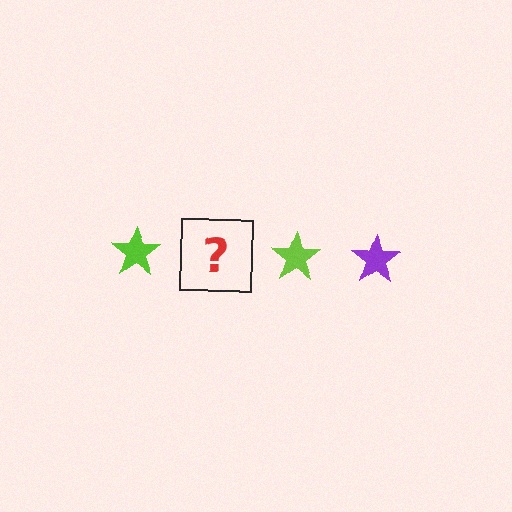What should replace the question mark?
The question mark should be replaced with a purple star.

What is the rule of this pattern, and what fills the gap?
The rule is that the pattern cycles through lime, purple stars. The gap should be filled with a purple star.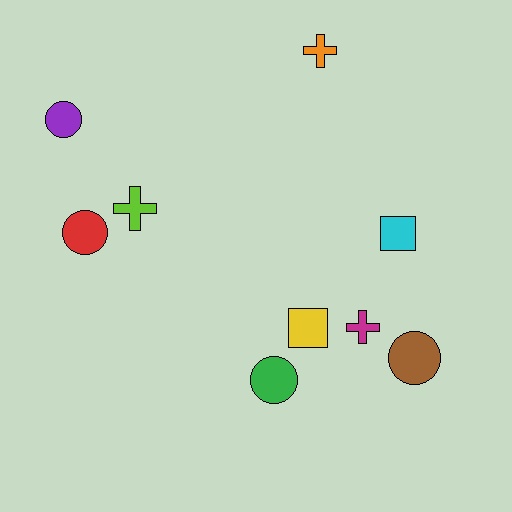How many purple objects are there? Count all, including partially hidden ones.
There is 1 purple object.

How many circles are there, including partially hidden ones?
There are 4 circles.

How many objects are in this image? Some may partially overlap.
There are 9 objects.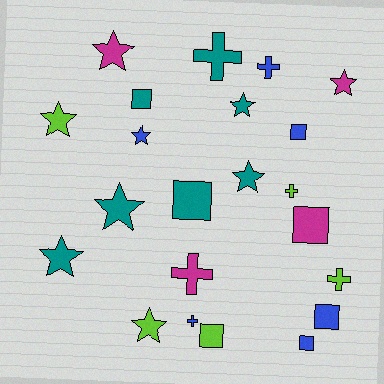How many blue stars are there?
There is 1 blue star.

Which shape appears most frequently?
Star, with 9 objects.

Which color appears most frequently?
Teal, with 7 objects.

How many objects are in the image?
There are 22 objects.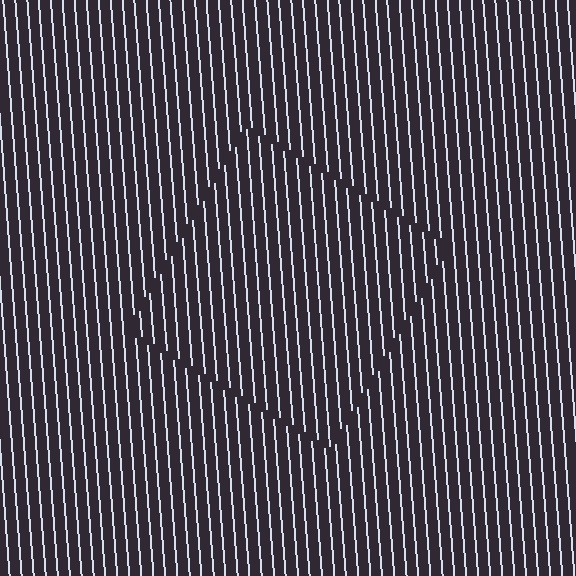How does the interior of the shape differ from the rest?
The interior of the shape contains the same grating, shifted by half a period — the contour is defined by the phase discontinuity where line-ends from the inner and outer gratings abut.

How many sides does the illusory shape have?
4 sides — the line-ends trace a square.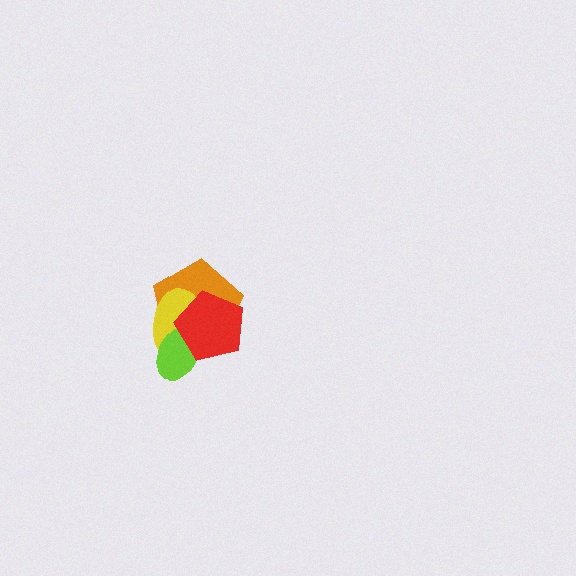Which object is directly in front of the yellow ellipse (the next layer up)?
The lime ellipse is directly in front of the yellow ellipse.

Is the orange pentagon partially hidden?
Yes, it is partially covered by another shape.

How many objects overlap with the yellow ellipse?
3 objects overlap with the yellow ellipse.